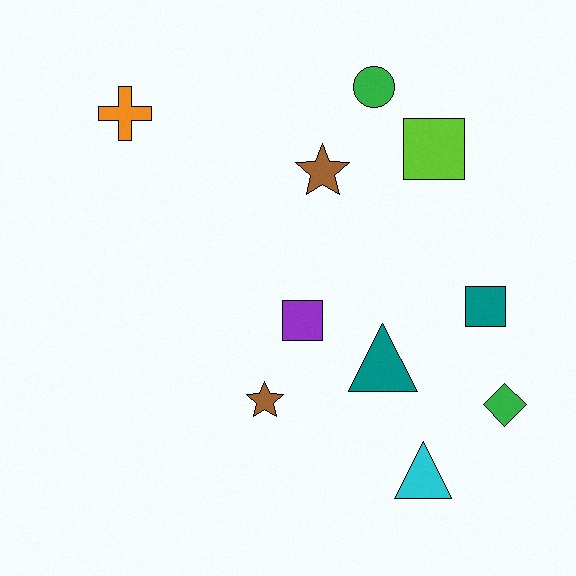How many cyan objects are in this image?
There is 1 cyan object.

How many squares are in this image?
There are 3 squares.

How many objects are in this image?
There are 10 objects.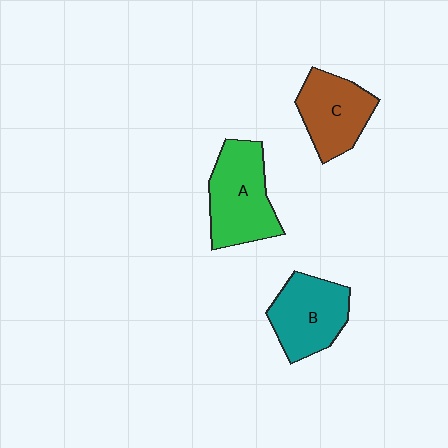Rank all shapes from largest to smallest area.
From largest to smallest: A (green), B (teal), C (brown).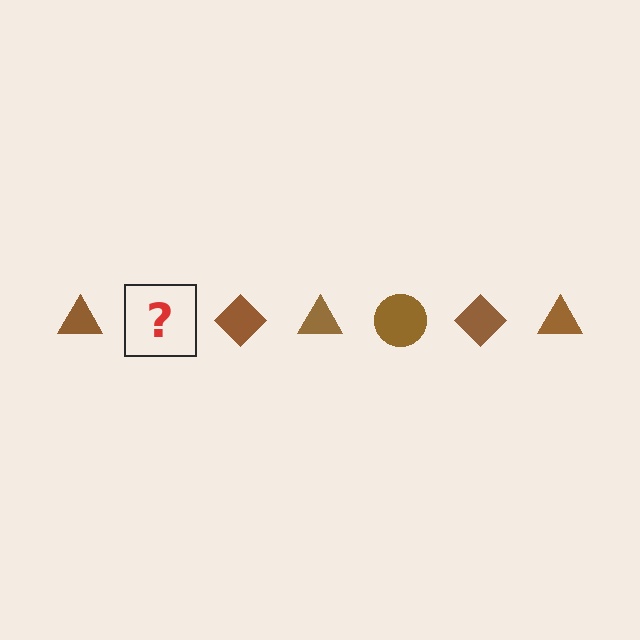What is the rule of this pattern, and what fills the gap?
The rule is that the pattern cycles through triangle, circle, diamond shapes in brown. The gap should be filled with a brown circle.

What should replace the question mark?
The question mark should be replaced with a brown circle.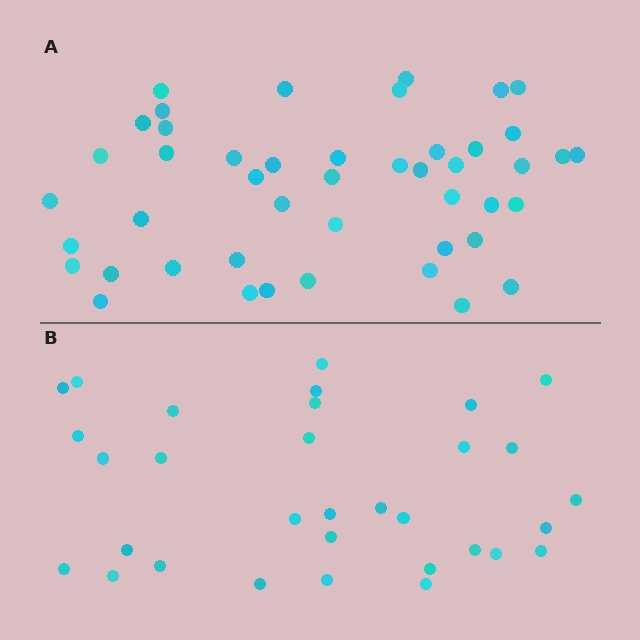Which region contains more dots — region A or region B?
Region A (the top region) has more dots.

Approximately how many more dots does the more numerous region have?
Region A has approximately 15 more dots than region B.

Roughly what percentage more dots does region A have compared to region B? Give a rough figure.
About 45% more.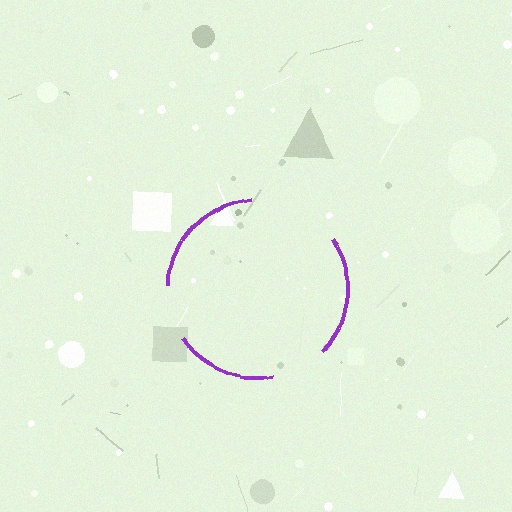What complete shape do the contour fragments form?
The contour fragments form a circle.